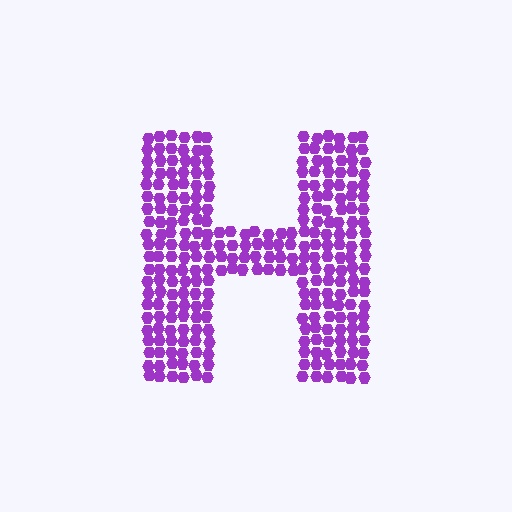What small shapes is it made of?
It is made of small hexagons.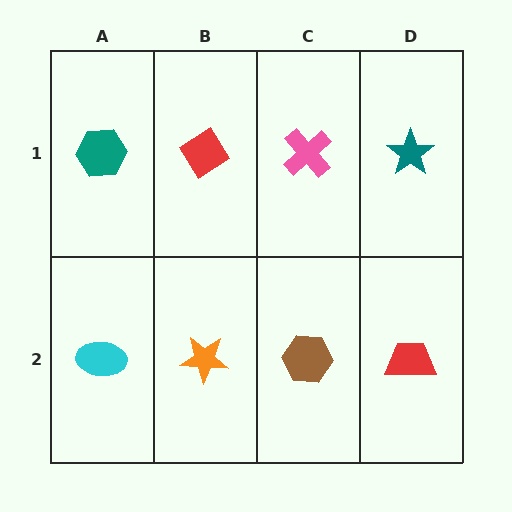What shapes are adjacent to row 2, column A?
A teal hexagon (row 1, column A), an orange star (row 2, column B).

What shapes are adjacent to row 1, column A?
A cyan ellipse (row 2, column A), a red diamond (row 1, column B).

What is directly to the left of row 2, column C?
An orange star.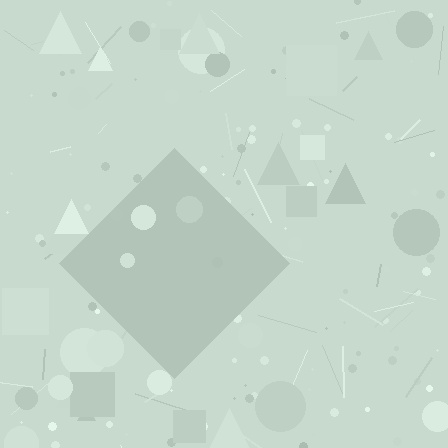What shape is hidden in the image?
A diamond is hidden in the image.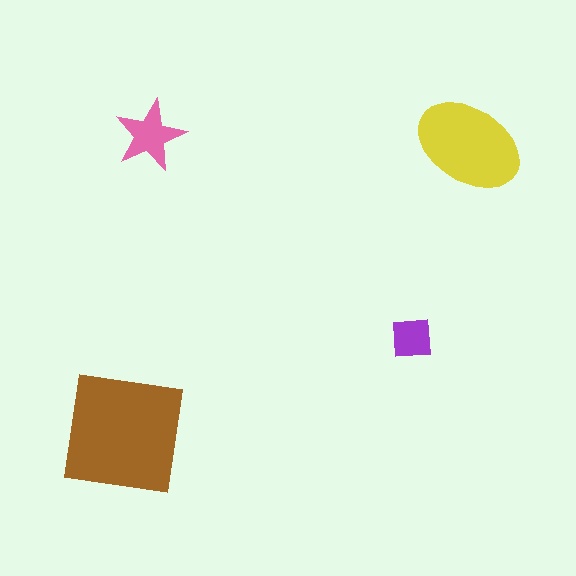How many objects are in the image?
There are 4 objects in the image.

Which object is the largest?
The brown square.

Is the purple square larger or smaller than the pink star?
Smaller.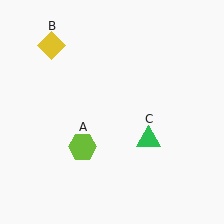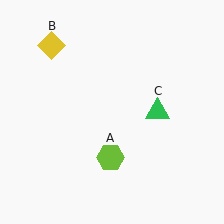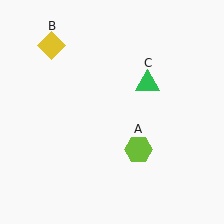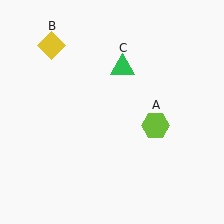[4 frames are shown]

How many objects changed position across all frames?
2 objects changed position: lime hexagon (object A), green triangle (object C).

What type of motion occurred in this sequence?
The lime hexagon (object A), green triangle (object C) rotated counterclockwise around the center of the scene.